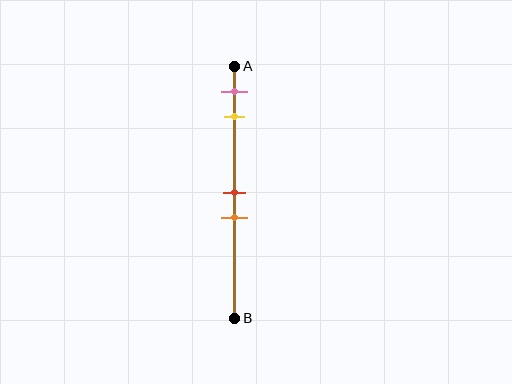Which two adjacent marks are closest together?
The red and orange marks are the closest adjacent pair.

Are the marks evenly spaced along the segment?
No, the marks are not evenly spaced.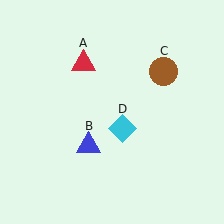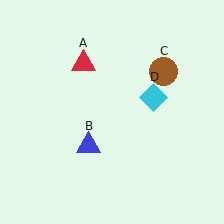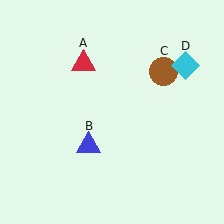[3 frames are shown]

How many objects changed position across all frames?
1 object changed position: cyan diamond (object D).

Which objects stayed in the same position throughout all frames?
Red triangle (object A) and blue triangle (object B) and brown circle (object C) remained stationary.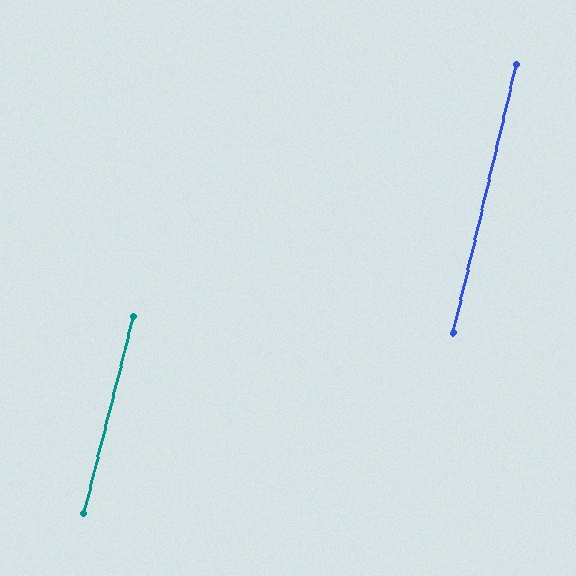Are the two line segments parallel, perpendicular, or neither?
Parallel — their directions differ by only 0.8°.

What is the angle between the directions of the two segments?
Approximately 1 degree.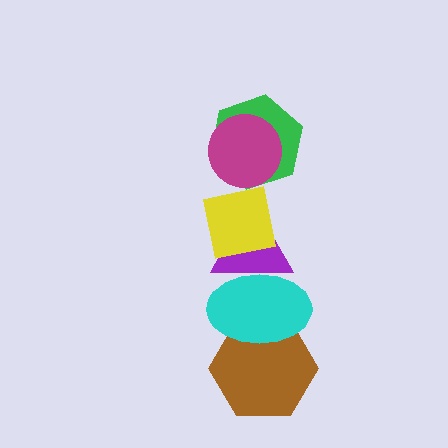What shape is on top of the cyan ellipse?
The purple triangle is on top of the cyan ellipse.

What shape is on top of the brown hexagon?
The cyan ellipse is on top of the brown hexagon.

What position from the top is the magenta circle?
The magenta circle is 1st from the top.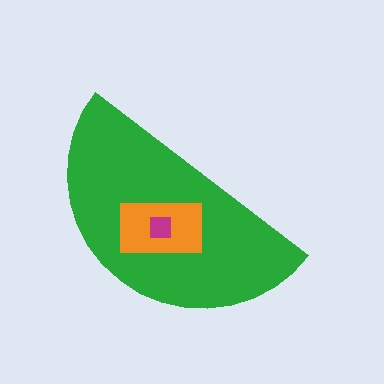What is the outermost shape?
The green semicircle.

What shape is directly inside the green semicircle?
The orange rectangle.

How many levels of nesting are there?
3.